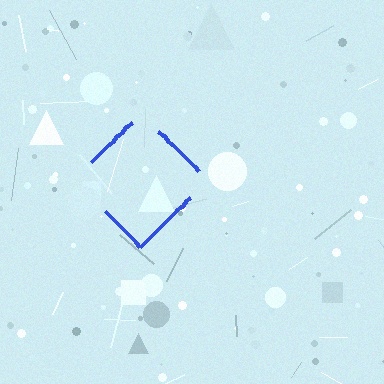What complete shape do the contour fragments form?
The contour fragments form a diamond.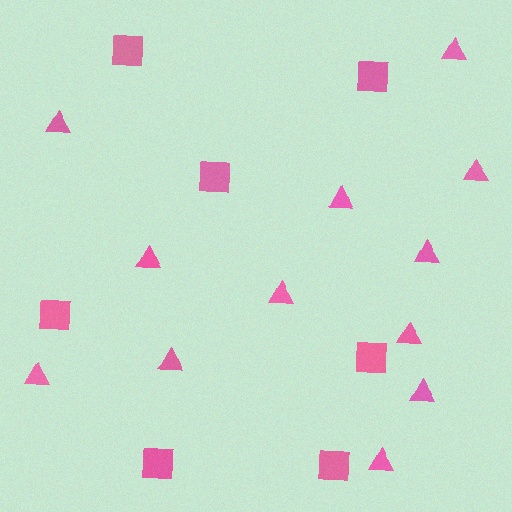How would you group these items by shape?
There are 2 groups: one group of triangles (12) and one group of squares (7).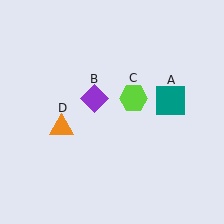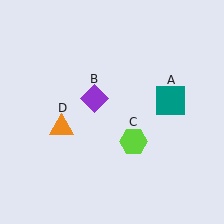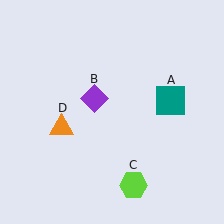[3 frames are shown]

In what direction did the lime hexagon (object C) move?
The lime hexagon (object C) moved down.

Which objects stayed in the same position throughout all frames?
Teal square (object A) and purple diamond (object B) and orange triangle (object D) remained stationary.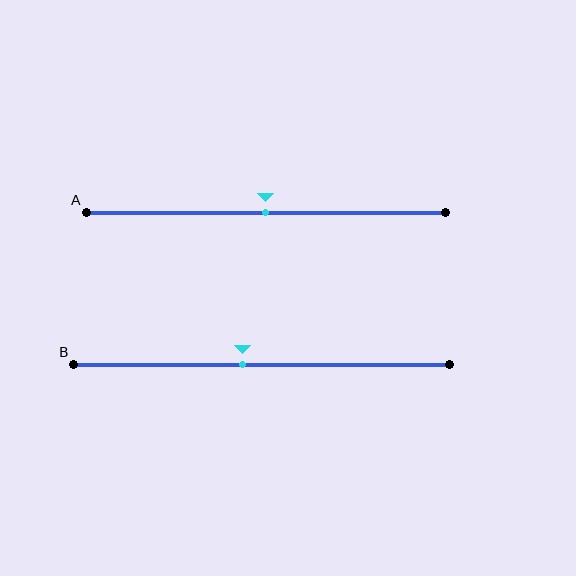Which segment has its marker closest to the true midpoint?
Segment A has its marker closest to the true midpoint.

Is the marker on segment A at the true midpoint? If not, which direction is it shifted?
Yes, the marker on segment A is at the true midpoint.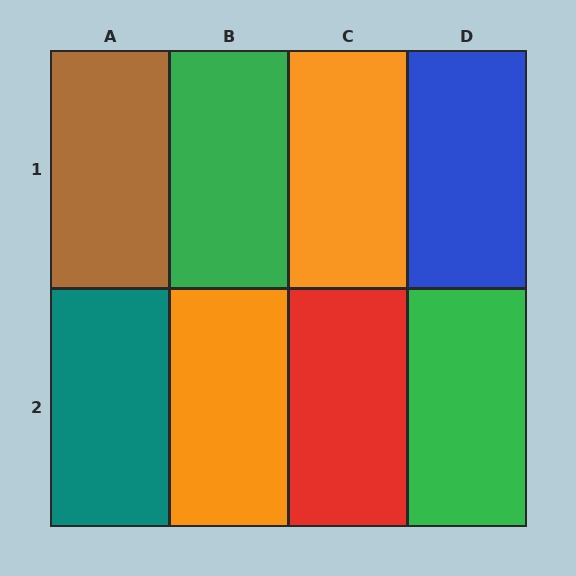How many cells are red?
1 cell is red.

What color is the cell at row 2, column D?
Green.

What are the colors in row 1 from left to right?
Brown, green, orange, blue.